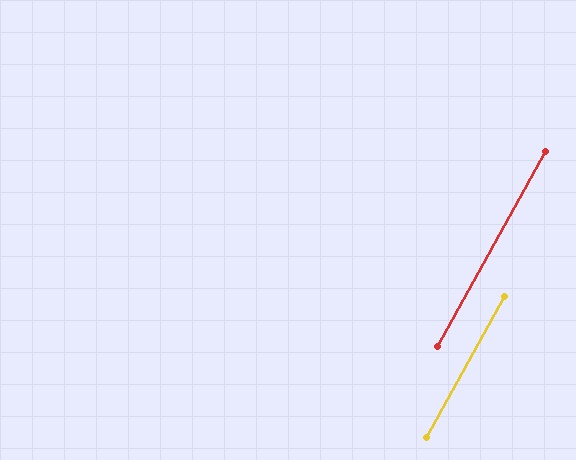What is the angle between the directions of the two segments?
Approximately 0 degrees.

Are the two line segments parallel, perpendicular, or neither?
Parallel — their directions differ by only 0.1°.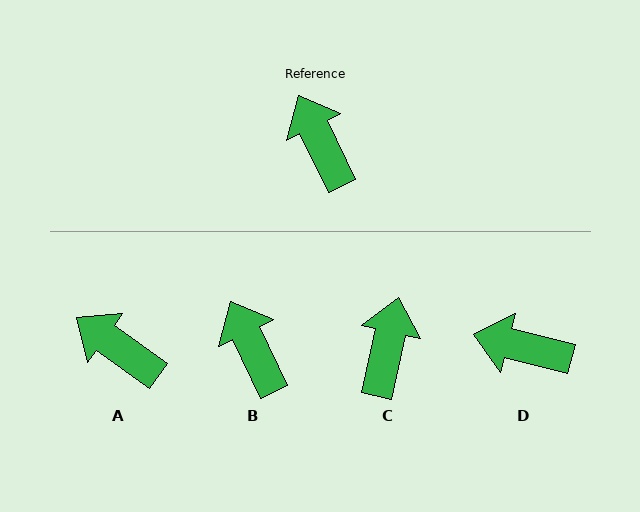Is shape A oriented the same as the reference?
No, it is off by about 28 degrees.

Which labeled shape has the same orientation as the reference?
B.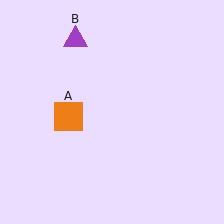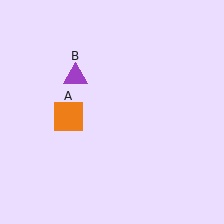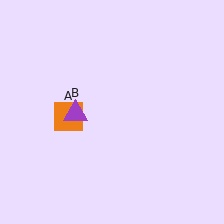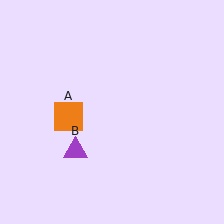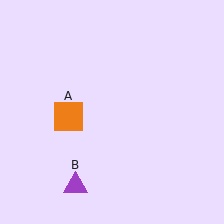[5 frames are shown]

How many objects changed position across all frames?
1 object changed position: purple triangle (object B).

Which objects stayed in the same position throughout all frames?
Orange square (object A) remained stationary.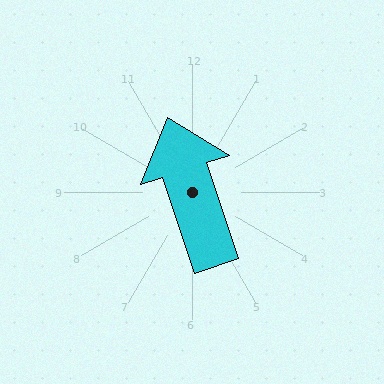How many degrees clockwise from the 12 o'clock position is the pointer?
Approximately 342 degrees.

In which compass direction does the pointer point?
North.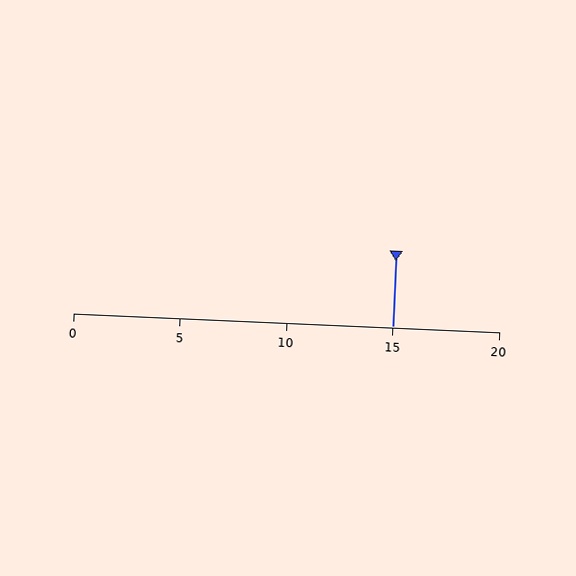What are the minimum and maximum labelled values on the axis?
The axis runs from 0 to 20.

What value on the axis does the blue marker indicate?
The marker indicates approximately 15.